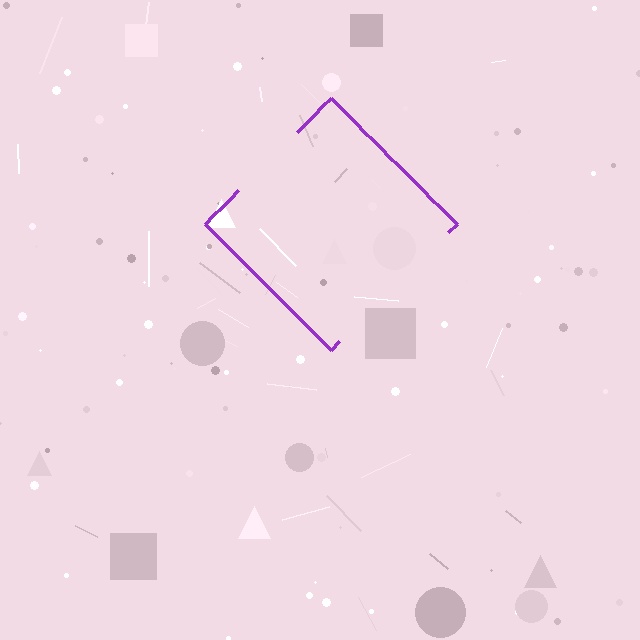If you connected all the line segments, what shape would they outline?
They would outline a diamond.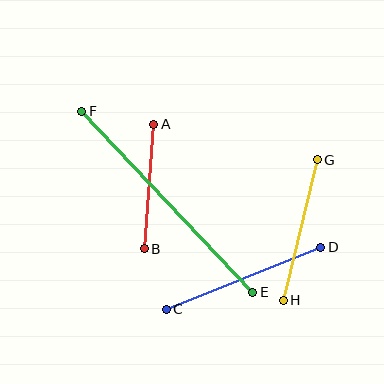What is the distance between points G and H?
The distance is approximately 145 pixels.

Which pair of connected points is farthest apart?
Points E and F are farthest apart.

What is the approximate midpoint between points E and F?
The midpoint is at approximately (167, 202) pixels.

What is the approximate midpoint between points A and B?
The midpoint is at approximately (149, 186) pixels.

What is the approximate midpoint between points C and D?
The midpoint is at approximately (243, 278) pixels.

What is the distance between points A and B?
The distance is approximately 125 pixels.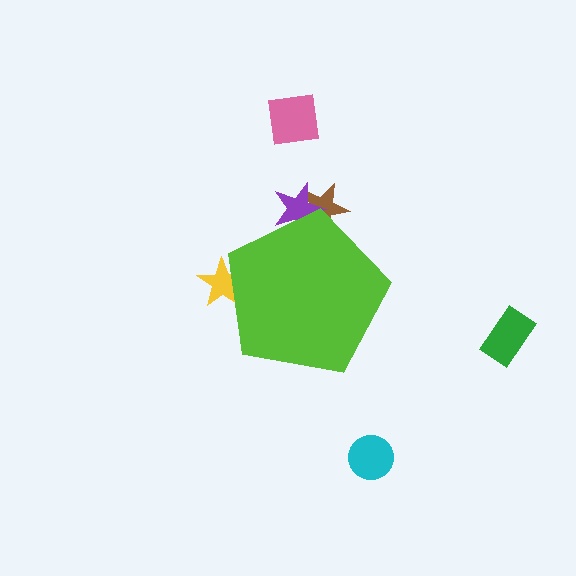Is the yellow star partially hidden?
Yes, the yellow star is partially hidden behind the lime pentagon.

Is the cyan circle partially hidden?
No, the cyan circle is fully visible.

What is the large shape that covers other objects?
A lime pentagon.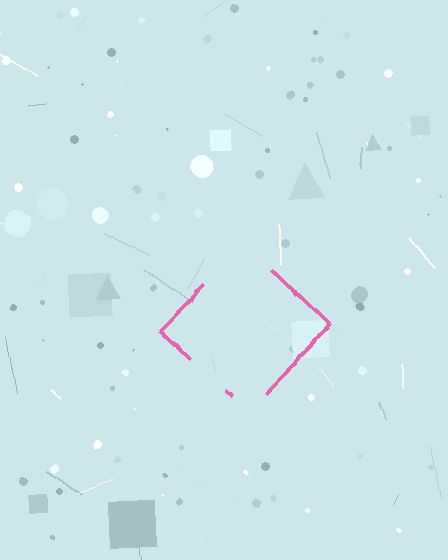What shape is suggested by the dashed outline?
The dashed outline suggests a diamond.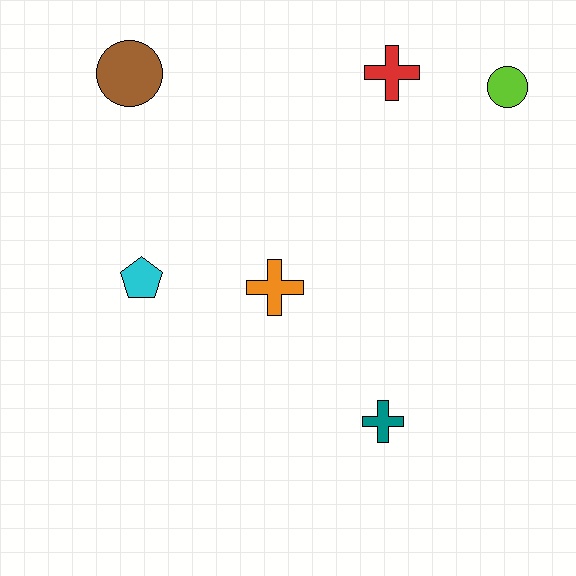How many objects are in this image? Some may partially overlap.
There are 6 objects.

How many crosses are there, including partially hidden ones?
There are 3 crosses.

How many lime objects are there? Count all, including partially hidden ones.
There is 1 lime object.